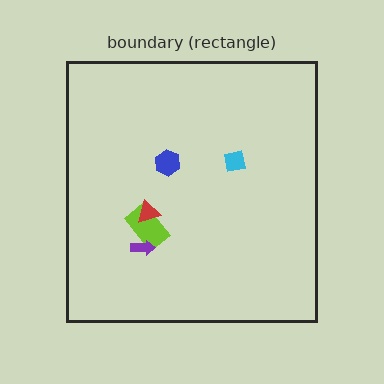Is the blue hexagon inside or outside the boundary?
Inside.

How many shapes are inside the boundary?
5 inside, 0 outside.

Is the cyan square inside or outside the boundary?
Inside.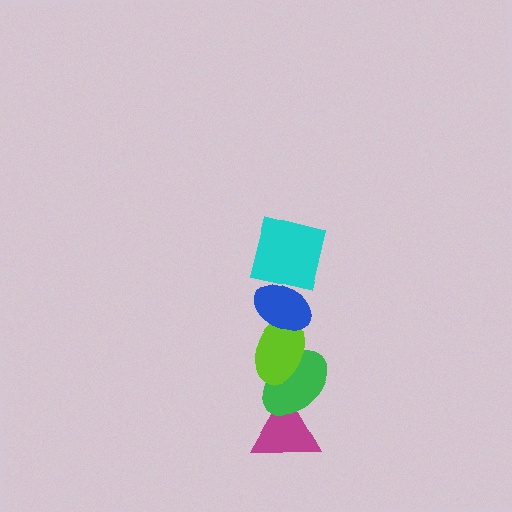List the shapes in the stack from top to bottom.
From top to bottom: the cyan square, the blue ellipse, the lime ellipse, the green ellipse, the magenta triangle.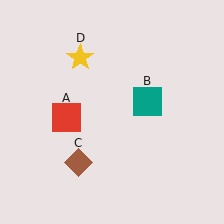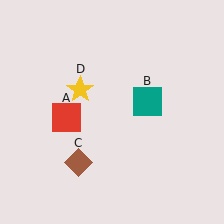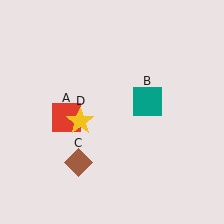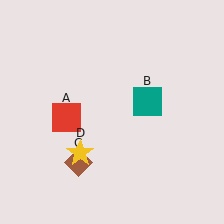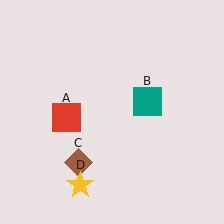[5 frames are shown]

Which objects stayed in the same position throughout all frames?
Red square (object A) and teal square (object B) and brown diamond (object C) remained stationary.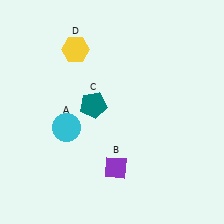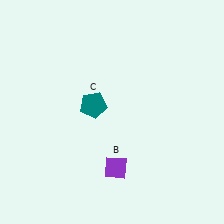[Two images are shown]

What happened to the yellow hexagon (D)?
The yellow hexagon (D) was removed in Image 2. It was in the top-left area of Image 1.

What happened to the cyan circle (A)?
The cyan circle (A) was removed in Image 2. It was in the bottom-left area of Image 1.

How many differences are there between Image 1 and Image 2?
There are 2 differences between the two images.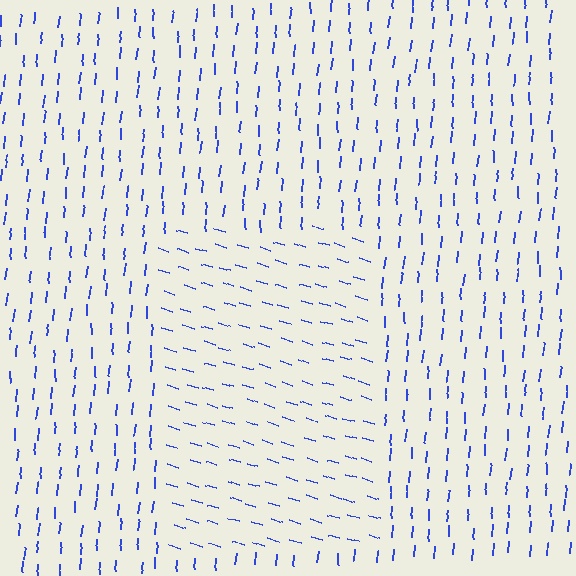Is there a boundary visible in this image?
Yes, there is a texture boundary formed by a change in line orientation.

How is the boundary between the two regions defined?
The boundary is defined purely by a change in line orientation (approximately 78 degrees difference). All lines are the same color and thickness.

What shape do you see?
I see a rectangle.